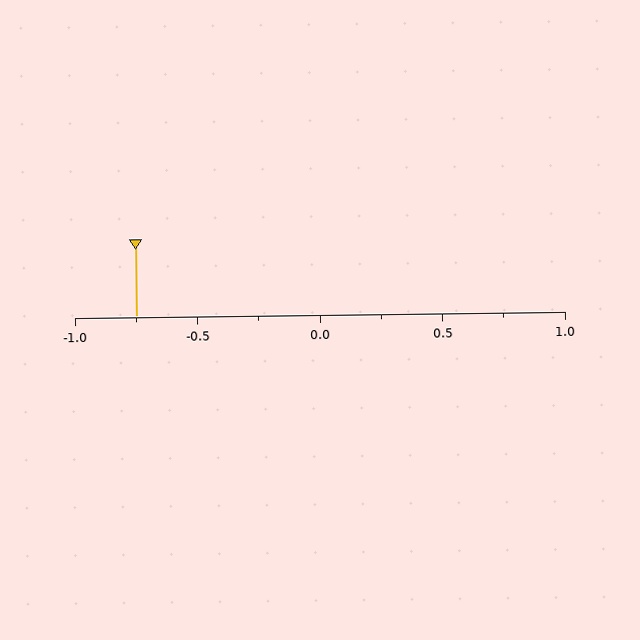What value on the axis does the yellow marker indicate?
The marker indicates approximately -0.75.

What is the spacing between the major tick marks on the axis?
The major ticks are spaced 0.5 apart.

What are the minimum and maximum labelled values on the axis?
The axis runs from -1.0 to 1.0.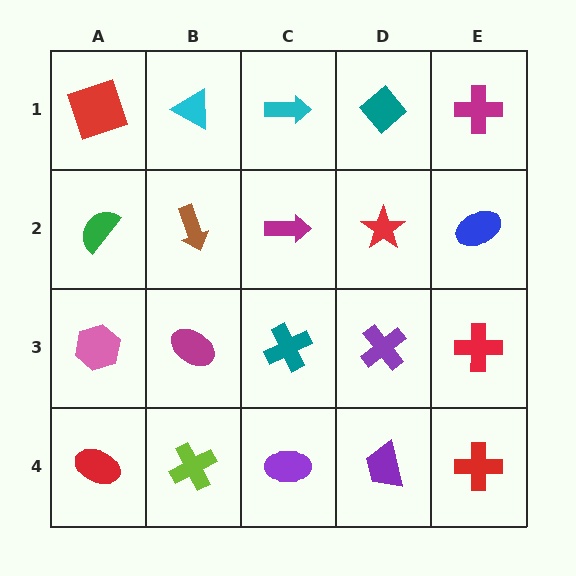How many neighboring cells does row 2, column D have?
4.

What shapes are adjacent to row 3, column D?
A red star (row 2, column D), a purple trapezoid (row 4, column D), a teal cross (row 3, column C), a red cross (row 3, column E).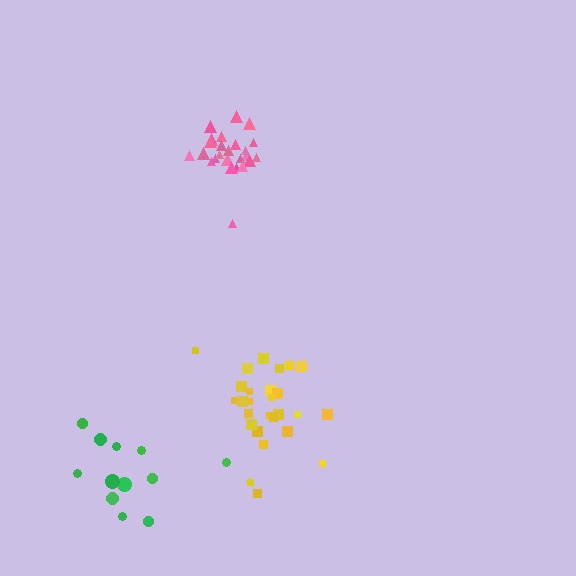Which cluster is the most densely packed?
Pink.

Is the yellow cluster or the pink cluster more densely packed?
Pink.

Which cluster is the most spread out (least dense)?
Green.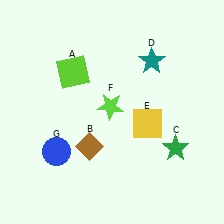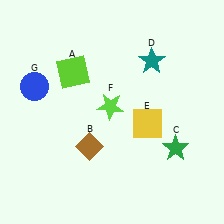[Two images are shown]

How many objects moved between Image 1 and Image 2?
1 object moved between the two images.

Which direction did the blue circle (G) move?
The blue circle (G) moved up.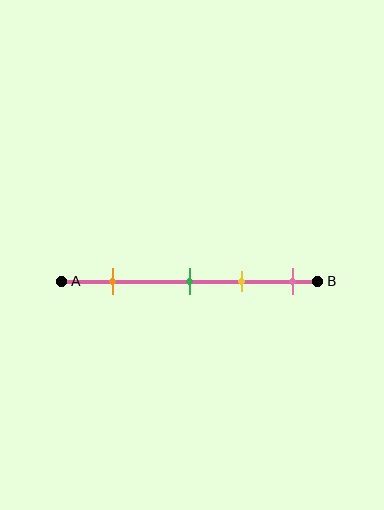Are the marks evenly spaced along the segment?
No, the marks are not evenly spaced.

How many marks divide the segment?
There are 4 marks dividing the segment.